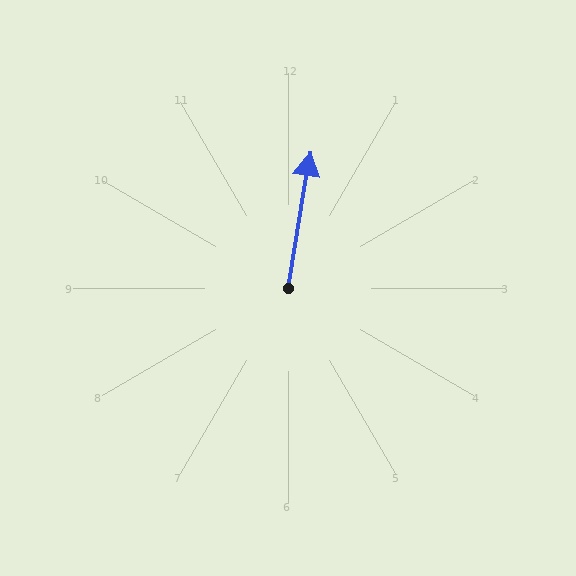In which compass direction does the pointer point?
North.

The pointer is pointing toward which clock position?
Roughly 12 o'clock.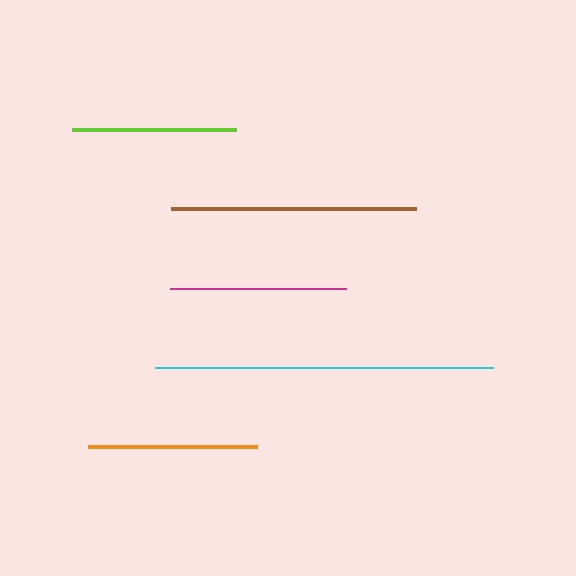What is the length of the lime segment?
The lime segment is approximately 164 pixels long.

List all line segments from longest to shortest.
From longest to shortest: cyan, brown, magenta, orange, lime.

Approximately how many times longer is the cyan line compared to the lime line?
The cyan line is approximately 2.1 times the length of the lime line.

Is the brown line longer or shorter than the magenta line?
The brown line is longer than the magenta line.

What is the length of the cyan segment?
The cyan segment is approximately 338 pixels long.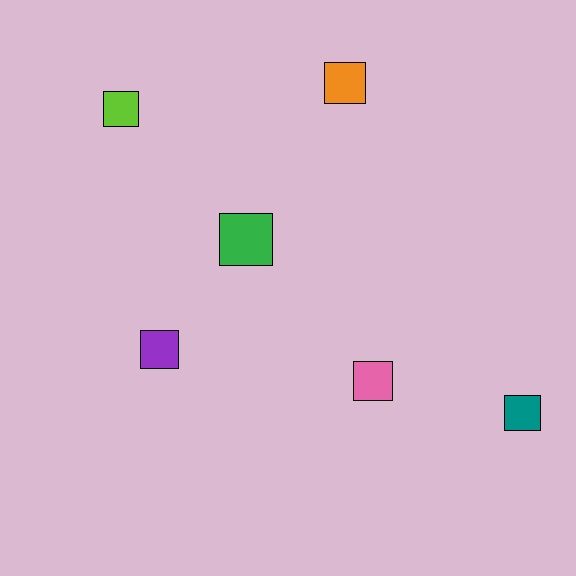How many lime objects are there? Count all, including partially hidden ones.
There is 1 lime object.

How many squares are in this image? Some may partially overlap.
There are 6 squares.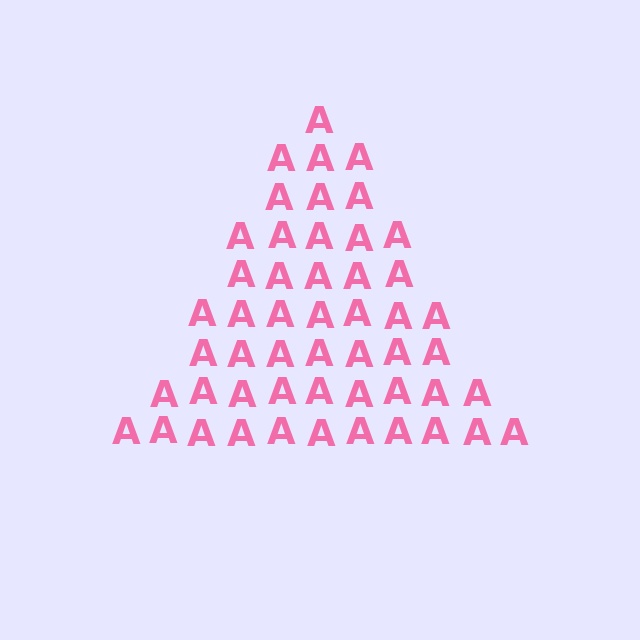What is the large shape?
The large shape is a triangle.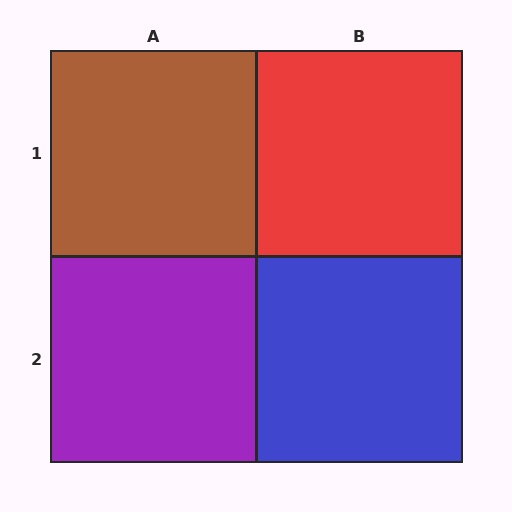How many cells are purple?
1 cell is purple.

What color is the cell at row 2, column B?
Blue.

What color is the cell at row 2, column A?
Purple.